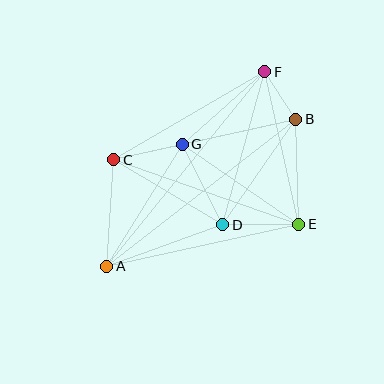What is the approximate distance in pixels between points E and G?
The distance between E and G is approximately 141 pixels.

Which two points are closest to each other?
Points B and F are closest to each other.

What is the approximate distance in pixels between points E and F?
The distance between E and F is approximately 156 pixels.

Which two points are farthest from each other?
Points A and F are farthest from each other.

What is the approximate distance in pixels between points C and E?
The distance between C and E is approximately 195 pixels.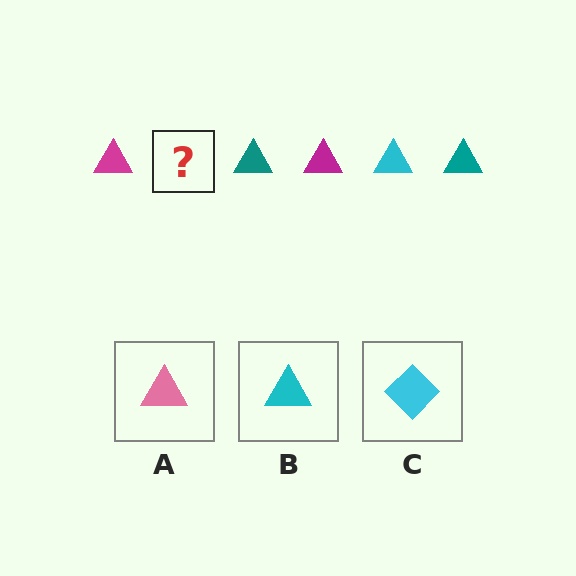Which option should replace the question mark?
Option B.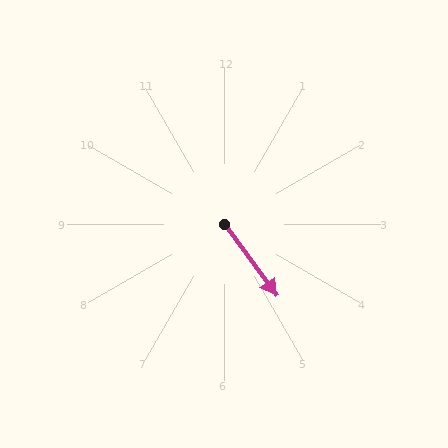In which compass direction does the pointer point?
Southeast.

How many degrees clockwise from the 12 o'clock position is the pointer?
Approximately 144 degrees.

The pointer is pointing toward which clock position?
Roughly 5 o'clock.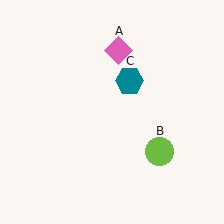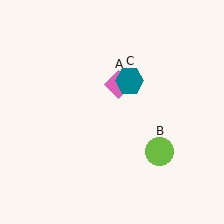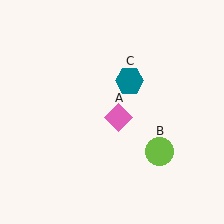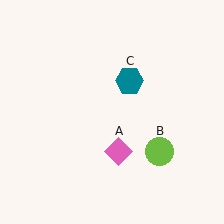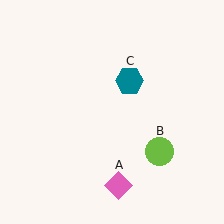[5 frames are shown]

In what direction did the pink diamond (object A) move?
The pink diamond (object A) moved down.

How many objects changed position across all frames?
1 object changed position: pink diamond (object A).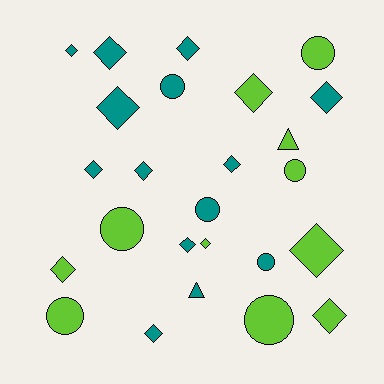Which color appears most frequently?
Teal, with 14 objects.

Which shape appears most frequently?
Diamond, with 15 objects.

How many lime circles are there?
There are 5 lime circles.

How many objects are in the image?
There are 25 objects.